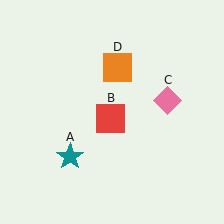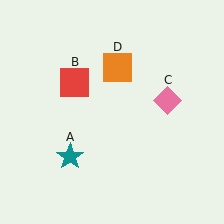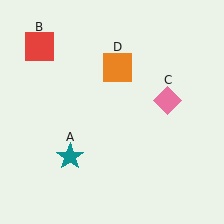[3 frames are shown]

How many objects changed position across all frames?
1 object changed position: red square (object B).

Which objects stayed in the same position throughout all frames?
Teal star (object A) and pink diamond (object C) and orange square (object D) remained stationary.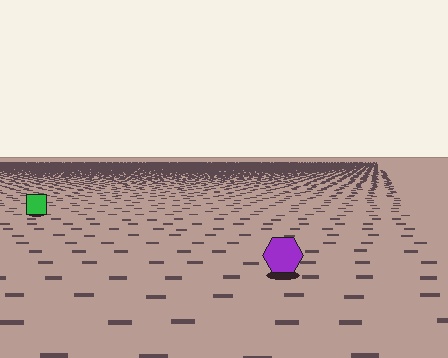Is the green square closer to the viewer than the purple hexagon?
No. The purple hexagon is closer — you can tell from the texture gradient: the ground texture is coarser near it.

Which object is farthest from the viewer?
The green square is farthest from the viewer. It appears smaller and the ground texture around it is denser.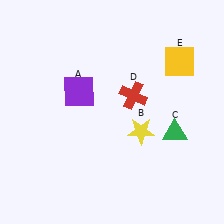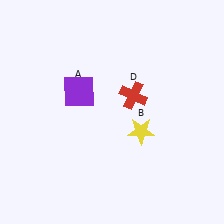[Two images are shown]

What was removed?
The yellow square (E), the green triangle (C) were removed in Image 2.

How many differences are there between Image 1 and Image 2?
There are 2 differences between the two images.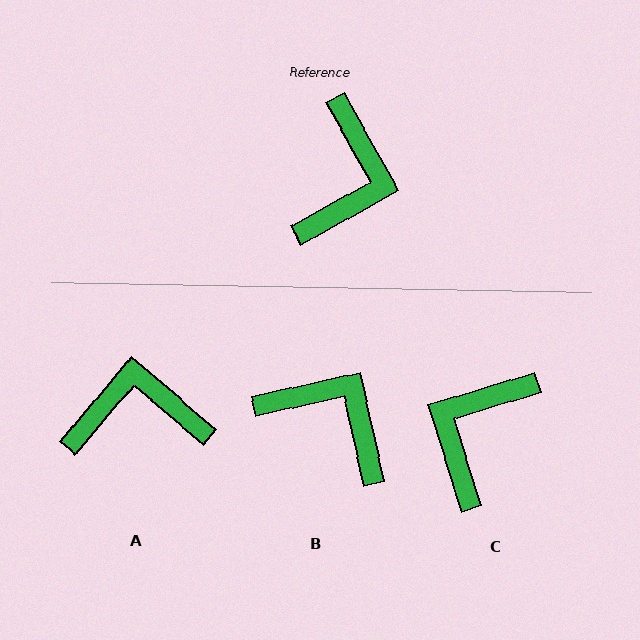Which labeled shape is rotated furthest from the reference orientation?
C, about 168 degrees away.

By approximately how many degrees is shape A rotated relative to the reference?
Approximately 110 degrees counter-clockwise.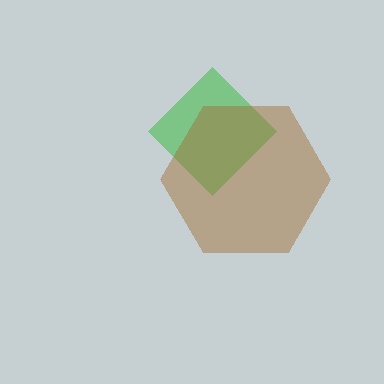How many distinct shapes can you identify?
There are 2 distinct shapes: a green diamond, a brown hexagon.